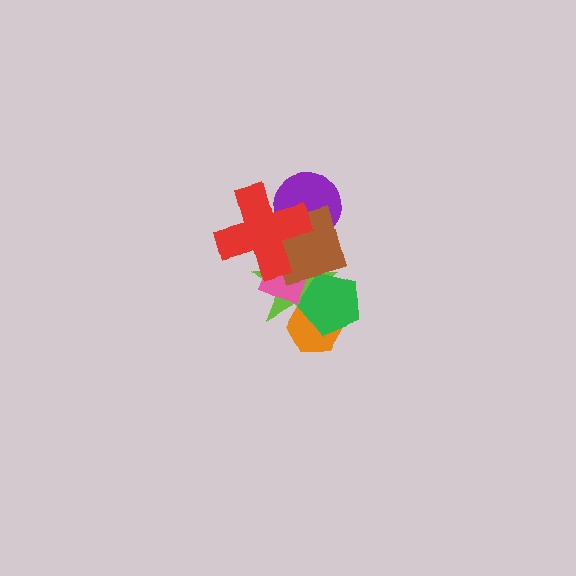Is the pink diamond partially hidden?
Yes, it is partially covered by another shape.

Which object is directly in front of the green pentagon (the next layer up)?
The pink diamond is directly in front of the green pentagon.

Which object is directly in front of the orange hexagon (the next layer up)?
The lime star is directly in front of the orange hexagon.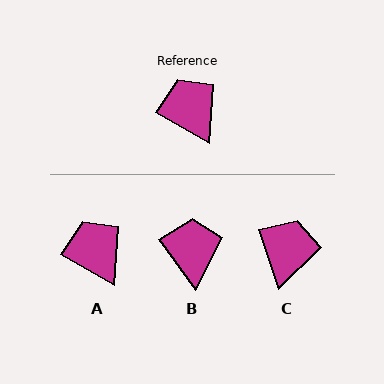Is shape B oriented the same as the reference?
No, it is off by about 24 degrees.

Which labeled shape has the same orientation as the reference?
A.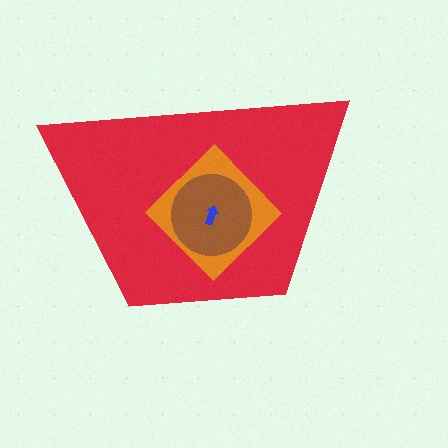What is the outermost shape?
The red trapezoid.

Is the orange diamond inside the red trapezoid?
Yes.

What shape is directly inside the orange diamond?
The brown circle.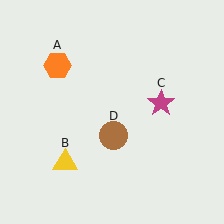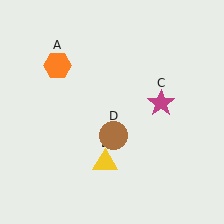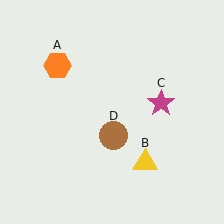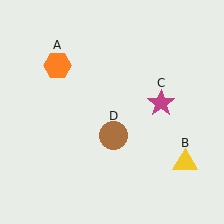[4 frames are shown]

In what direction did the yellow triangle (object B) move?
The yellow triangle (object B) moved right.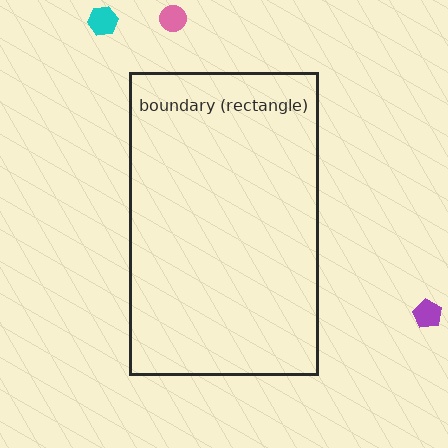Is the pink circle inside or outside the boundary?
Outside.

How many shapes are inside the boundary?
0 inside, 3 outside.